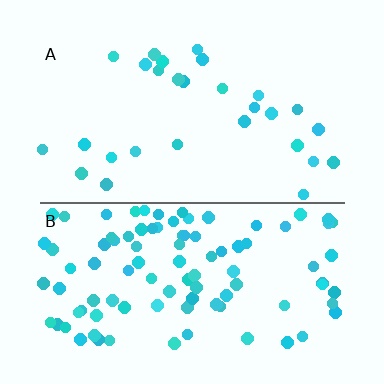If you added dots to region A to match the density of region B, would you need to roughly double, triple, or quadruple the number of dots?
Approximately triple.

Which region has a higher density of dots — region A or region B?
B (the bottom).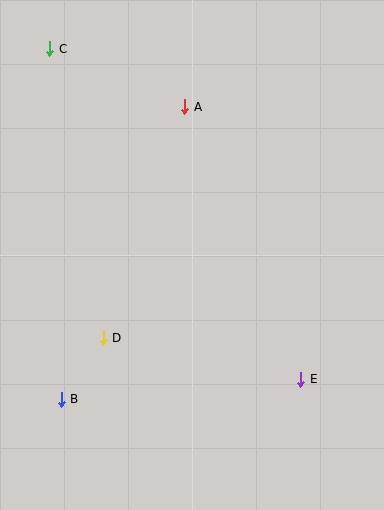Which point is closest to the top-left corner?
Point C is closest to the top-left corner.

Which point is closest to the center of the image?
Point D at (103, 338) is closest to the center.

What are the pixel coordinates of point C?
Point C is at (50, 49).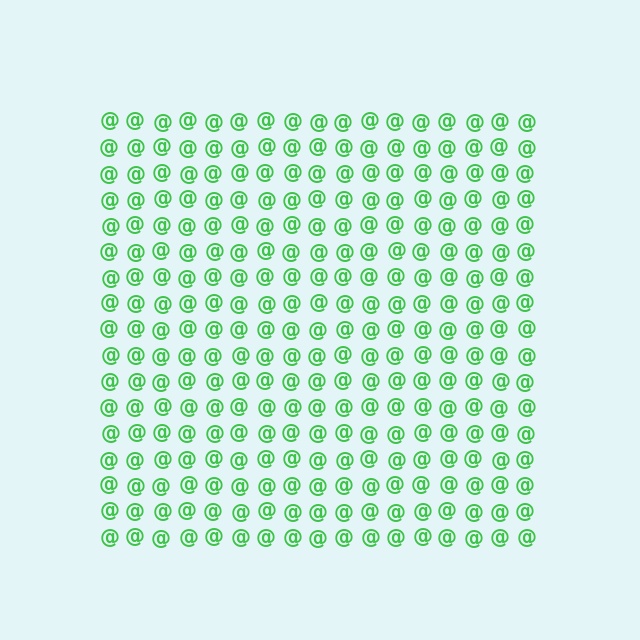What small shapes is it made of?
It is made of small at signs.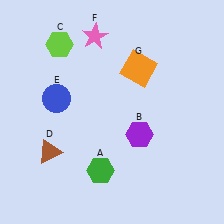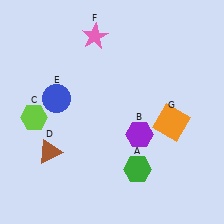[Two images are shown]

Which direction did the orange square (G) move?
The orange square (G) moved down.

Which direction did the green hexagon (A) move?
The green hexagon (A) moved right.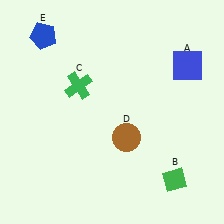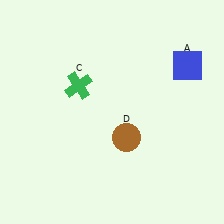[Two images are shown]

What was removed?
The green diamond (B), the blue pentagon (E) were removed in Image 2.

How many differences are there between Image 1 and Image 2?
There are 2 differences between the two images.